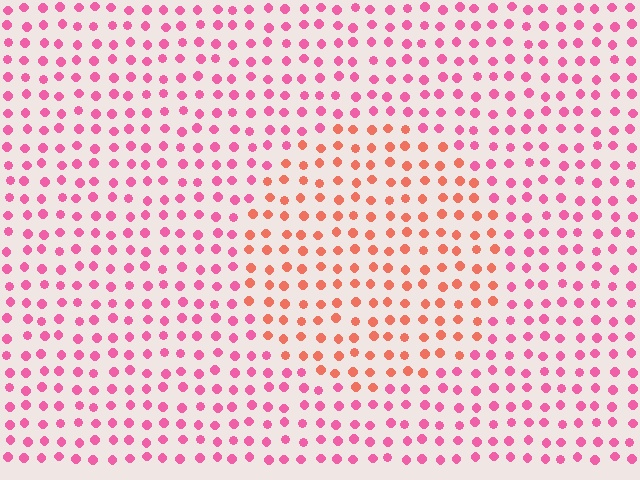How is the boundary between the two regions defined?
The boundary is defined purely by a slight shift in hue (about 38 degrees). Spacing, size, and orientation are identical on both sides.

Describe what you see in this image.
The image is filled with small pink elements in a uniform arrangement. A circle-shaped region is visible where the elements are tinted to a slightly different hue, forming a subtle color boundary.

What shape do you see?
I see a circle.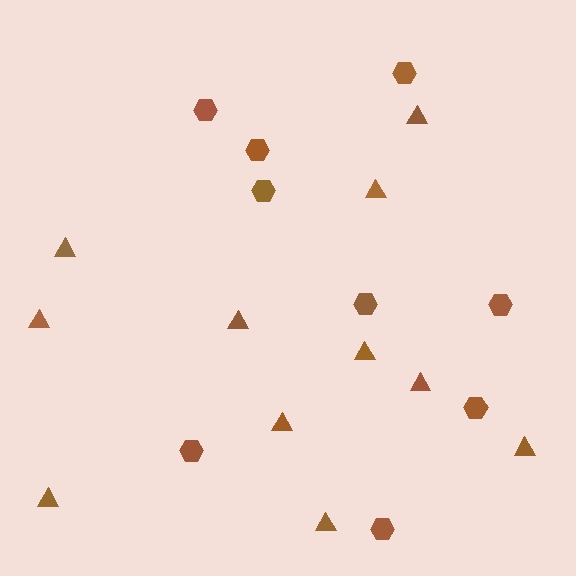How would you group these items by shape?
There are 2 groups: one group of triangles (11) and one group of hexagons (9).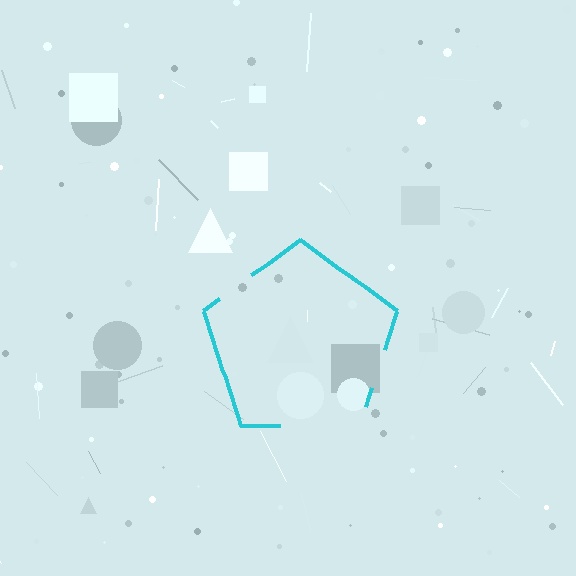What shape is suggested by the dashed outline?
The dashed outline suggests a pentagon.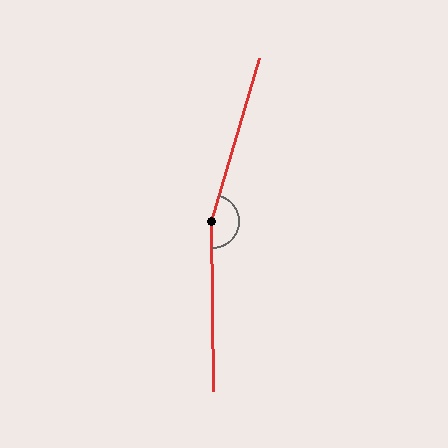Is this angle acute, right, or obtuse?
It is obtuse.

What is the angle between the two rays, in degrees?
Approximately 163 degrees.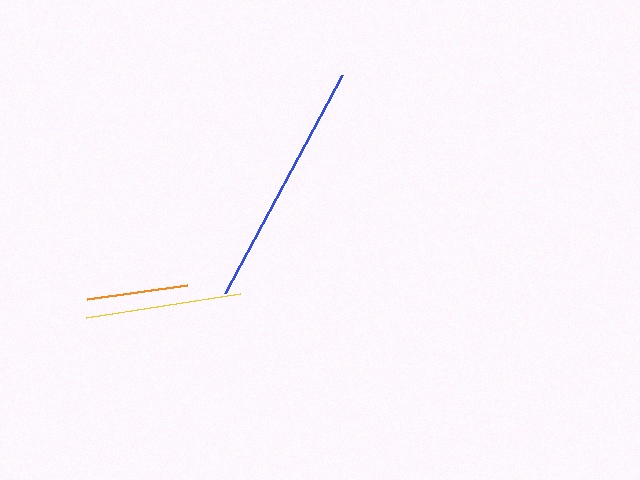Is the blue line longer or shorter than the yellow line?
The blue line is longer than the yellow line.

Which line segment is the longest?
The blue line is the longest at approximately 247 pixels.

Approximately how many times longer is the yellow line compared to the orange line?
The yellow line is approximately 1.5 times the length of the orange line.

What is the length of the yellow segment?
The yellow segment is approximately 155 pixels long.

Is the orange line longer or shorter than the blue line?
The blue line is longer than the orange line.